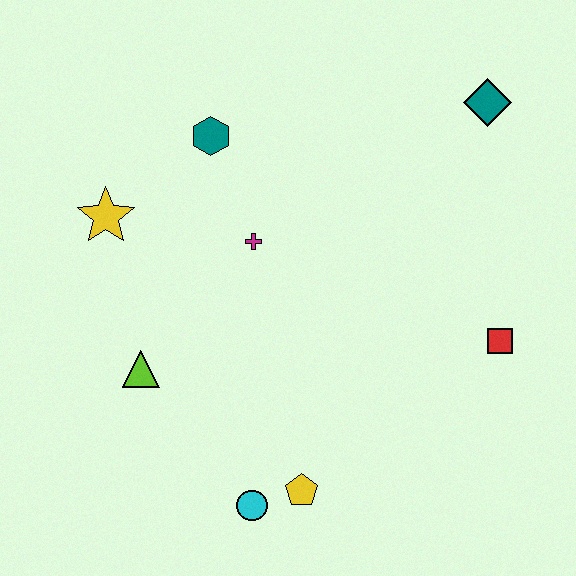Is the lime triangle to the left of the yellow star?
No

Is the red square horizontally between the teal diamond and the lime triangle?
No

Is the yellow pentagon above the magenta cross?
No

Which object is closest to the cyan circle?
The yellow pentagon is closest to the cyan circle.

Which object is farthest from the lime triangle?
The teal diamond is farthest from the lime triangle.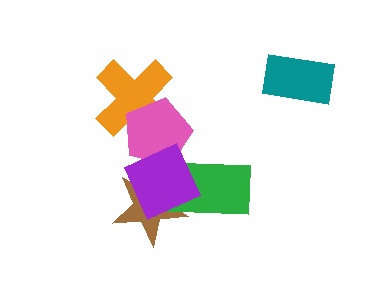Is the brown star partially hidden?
Yes, it is partially covered by another shape.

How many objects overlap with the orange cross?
1 object overlaps with the orange cross.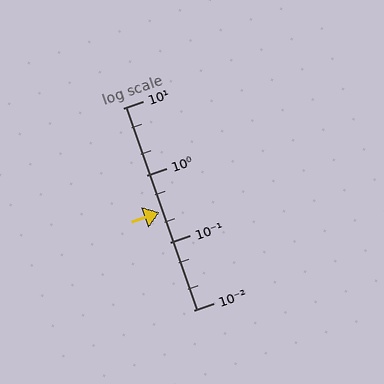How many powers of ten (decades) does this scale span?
The scale spans 3 decades, from 0.01 to 10.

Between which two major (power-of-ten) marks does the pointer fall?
The pointer is between 0.1 and 1.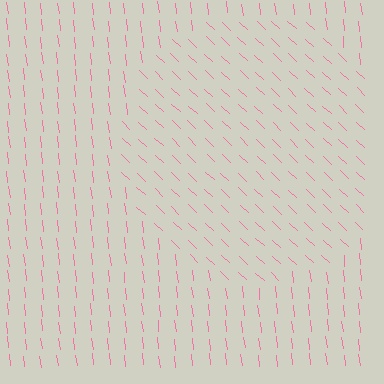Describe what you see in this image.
The image is filled with small pink line segments. A circle region in the image has lines oriented differently from the surrounding lines, creating a visible texture boundary.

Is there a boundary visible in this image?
Yes, there is a texture boundary formed by a change in line orientation.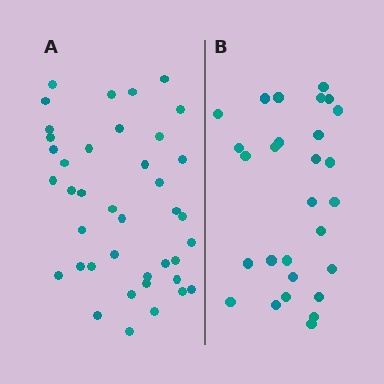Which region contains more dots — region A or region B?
Region A (the left region) has more dots.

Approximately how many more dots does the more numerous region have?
Region A has roughly 12 or so more dots than region B.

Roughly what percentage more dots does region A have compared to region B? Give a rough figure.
About 45% more.